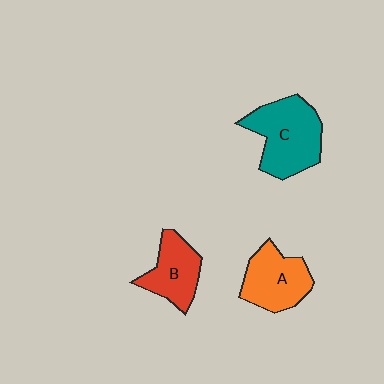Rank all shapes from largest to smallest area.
From largest to smallest: C (teal), A (orange), B (red).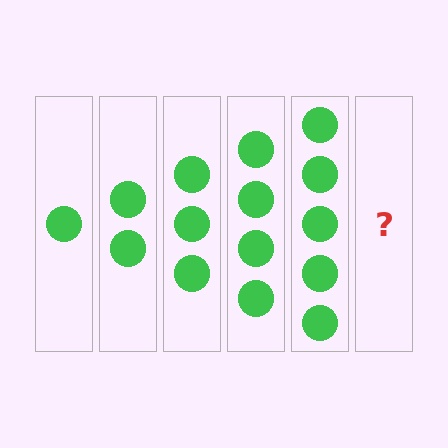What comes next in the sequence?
The next element should be 6 circles.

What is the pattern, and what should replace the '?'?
The pattern is that each step adds one more circle. The '?' should be 6 circles.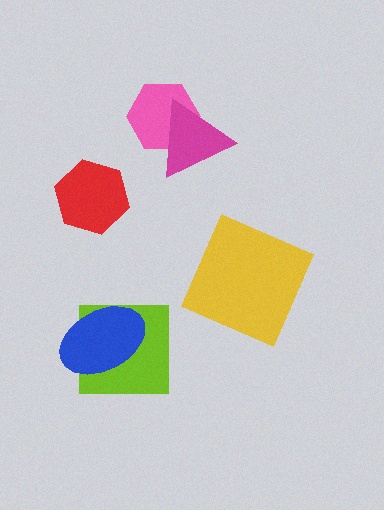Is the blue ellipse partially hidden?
No, no other shape covers it.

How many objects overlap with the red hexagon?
0 objects overlap with the red hexagon.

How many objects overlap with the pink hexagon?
1 object overlaps with the pink hexagon.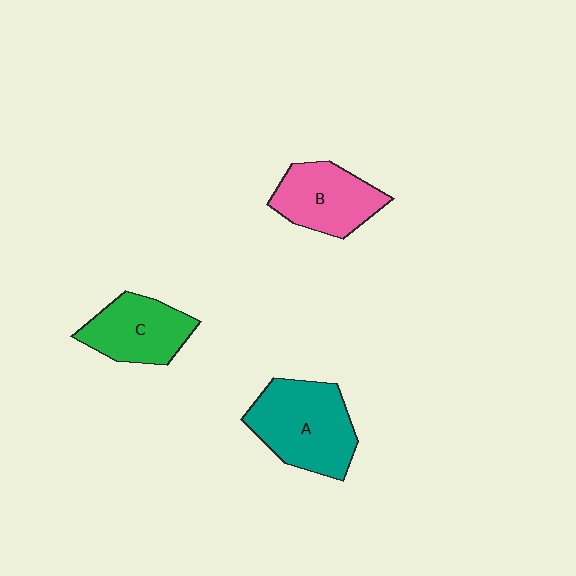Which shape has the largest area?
Shape A (teal).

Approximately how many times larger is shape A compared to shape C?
Approximately 1.3 times.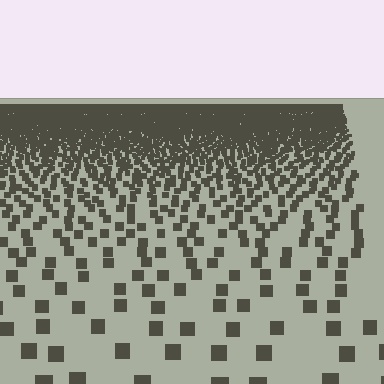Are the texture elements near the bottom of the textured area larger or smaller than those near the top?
Larger. Near the bottom, elements are closer to the viewer and appear at a bigger on-screen size.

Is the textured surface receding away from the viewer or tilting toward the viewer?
The surface is receding away from the viewer. Texture elements get smaller and denser toward the top.